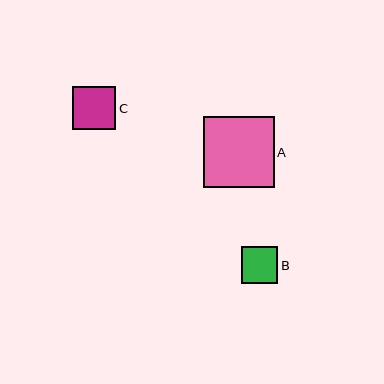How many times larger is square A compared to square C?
Square A is approximately 1.6 times the size of square C.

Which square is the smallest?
Square B is the smallest with a size of approximately 37 pixels.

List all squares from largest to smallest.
From largest to smallest: A, C, B.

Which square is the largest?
Square A is the largest with a size of approximately 71 pixels.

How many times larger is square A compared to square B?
Square A is approximately 1.9 times the size of square B.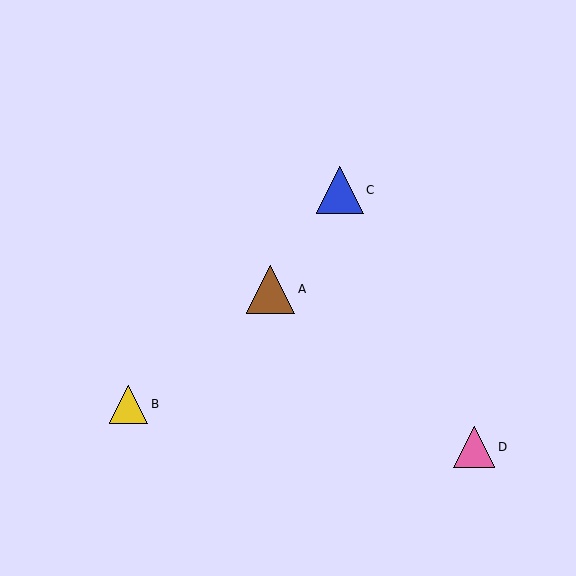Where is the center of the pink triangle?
The center of the pink triangle is at (474, 447).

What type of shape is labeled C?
Shape C is a blue triangle.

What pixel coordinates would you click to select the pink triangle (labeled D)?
Click at (474, 447) to select the pink triangle D.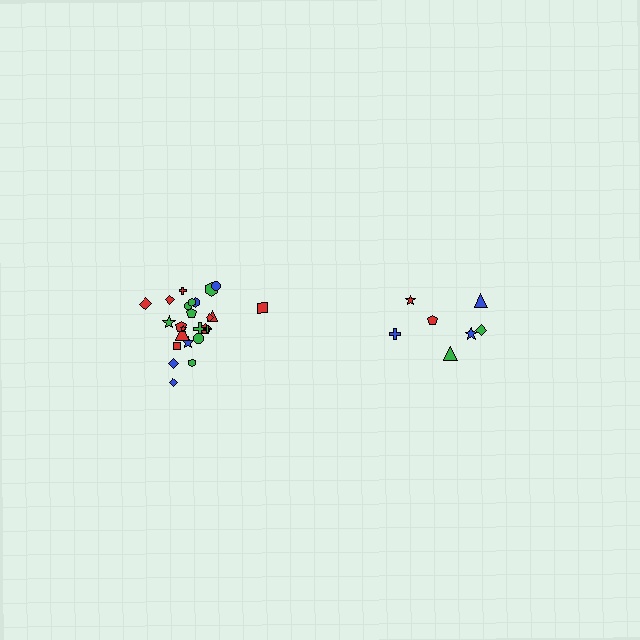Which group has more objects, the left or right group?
The left group.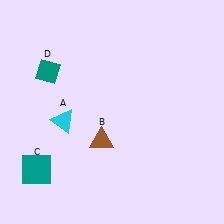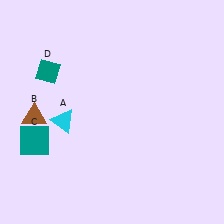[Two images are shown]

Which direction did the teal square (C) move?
The teal square (C) moved up.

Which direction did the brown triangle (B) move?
The brown triangle (B) moved left.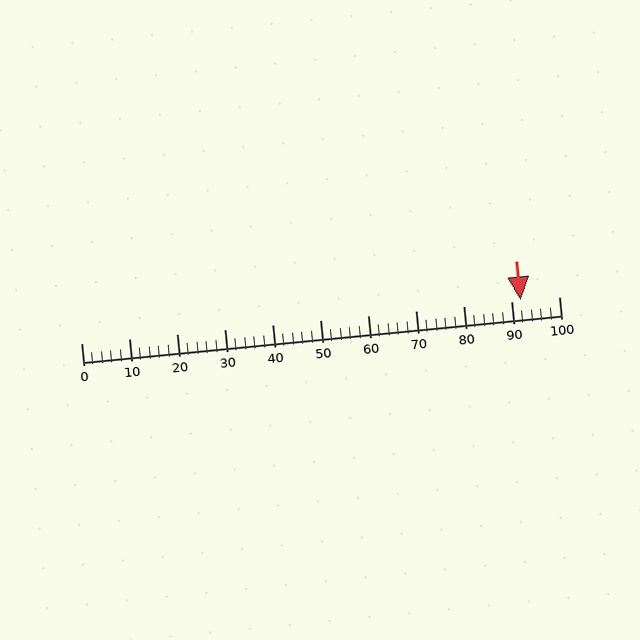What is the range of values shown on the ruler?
The ruler shows values from 0 to 100.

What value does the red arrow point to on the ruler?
The red arrow points to approximately 92.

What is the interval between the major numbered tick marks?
The major tick marks are spaced 10 units apart.